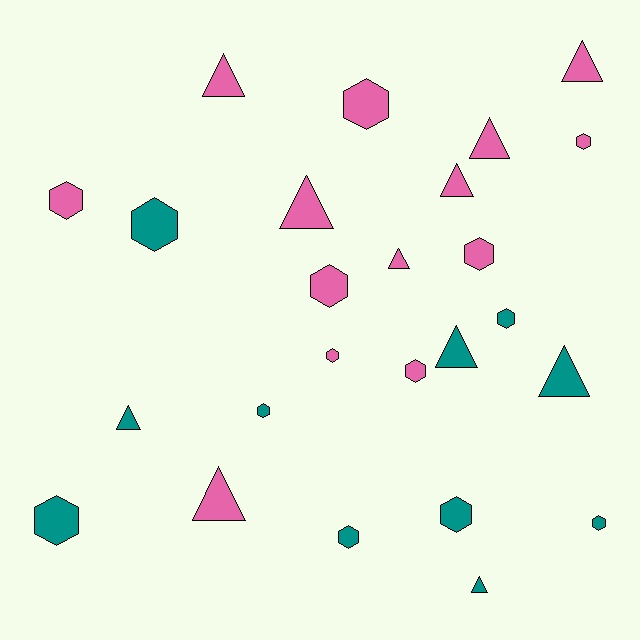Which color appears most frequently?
Pink, with 14 objects.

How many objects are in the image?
There are 25 objects.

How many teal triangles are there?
There are 4 teal triangles.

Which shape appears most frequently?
Hexagon, with 14 objects.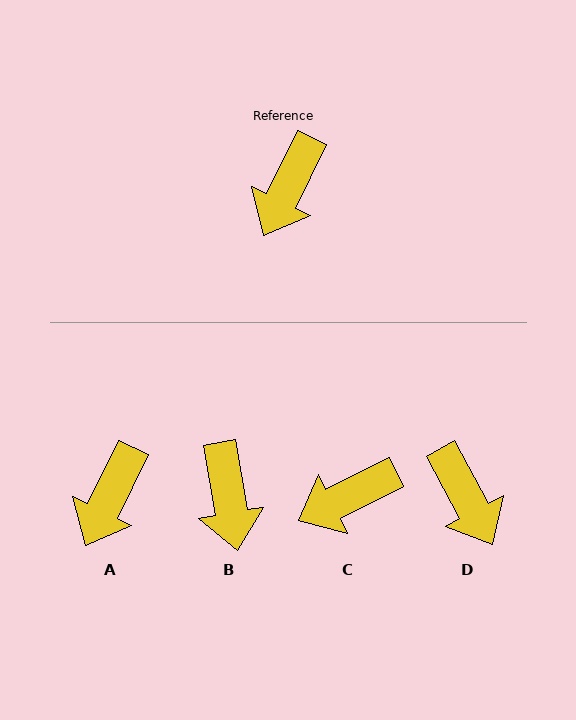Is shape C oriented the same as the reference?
No, it is off by about 37 degrees.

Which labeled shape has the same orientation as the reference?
A.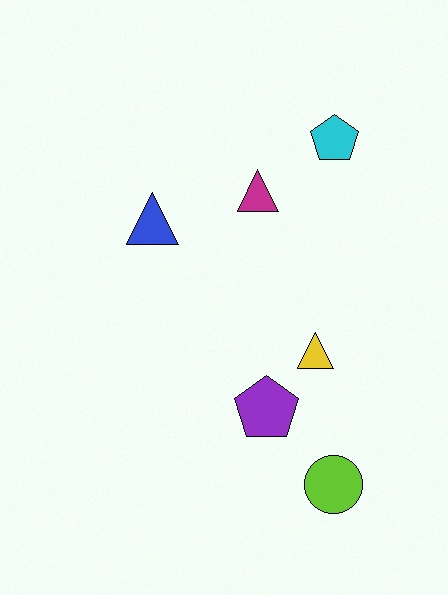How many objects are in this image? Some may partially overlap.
There are 6 objects.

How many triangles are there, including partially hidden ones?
There are 3 triangles.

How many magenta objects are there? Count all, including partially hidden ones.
There is 1 magenta object.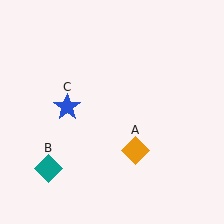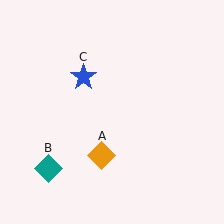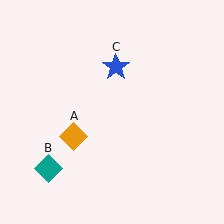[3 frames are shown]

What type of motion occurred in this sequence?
The orange diamond (object A), blue star (object C) rotated clockwise around the center of the scene.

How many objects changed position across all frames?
2 objects changed position: orange diamond (object A), blue star (object C).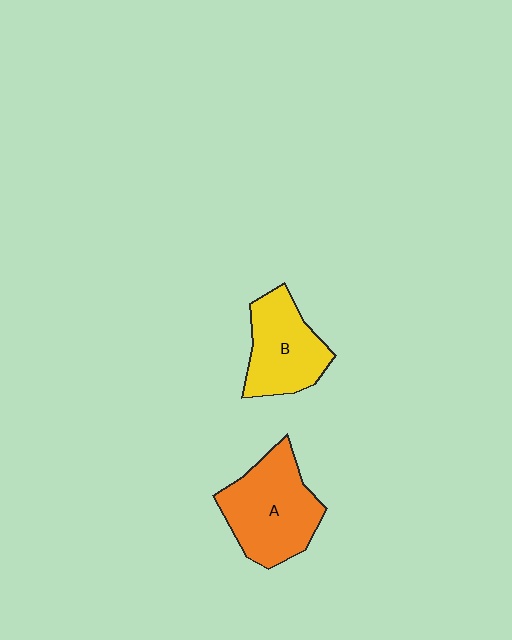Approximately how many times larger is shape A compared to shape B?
Approximately 1.2 times.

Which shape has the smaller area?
Shape B (yellow).